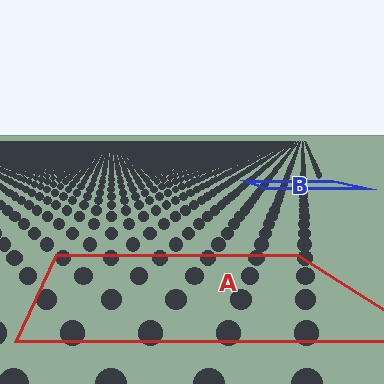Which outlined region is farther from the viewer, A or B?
Region B is farther from the viewer — the texture elements inside it appear smaller and more densely packed.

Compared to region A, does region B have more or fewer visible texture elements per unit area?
Region B has more texture elements per unit area — they are packed more densely because it is farther away.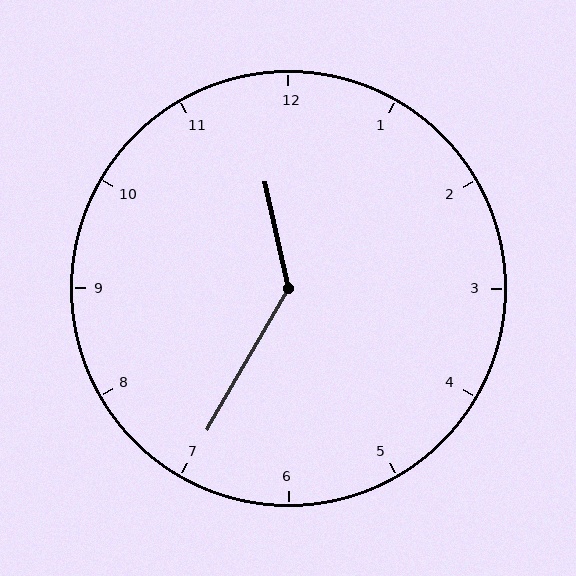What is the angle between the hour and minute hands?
Approximately 138 degrees.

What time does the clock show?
11:35.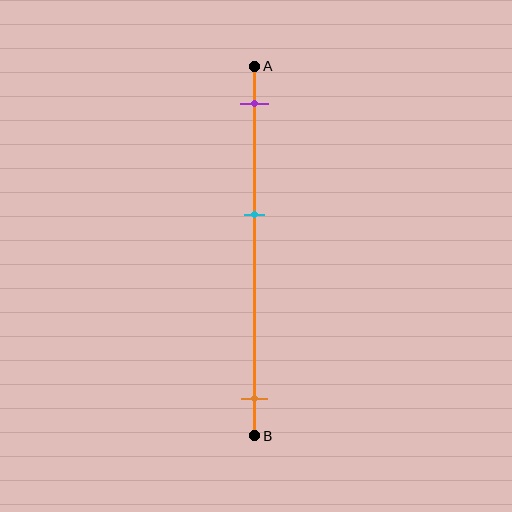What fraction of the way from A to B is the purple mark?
The purple mark is approximately 10% (0.1) of the way from A to B.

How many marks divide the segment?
There are 3 marks dividing the segment.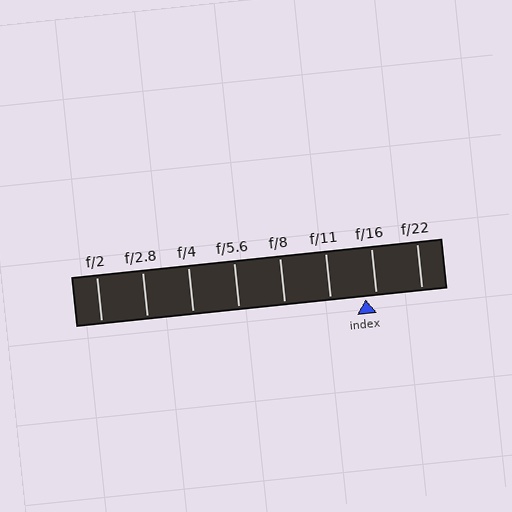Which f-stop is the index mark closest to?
The index mark is closest to f/16.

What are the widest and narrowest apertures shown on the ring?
The widest aperture shown is f/2 and the narrowest is f/22.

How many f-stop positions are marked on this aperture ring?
There are 8 f-stop positions marked.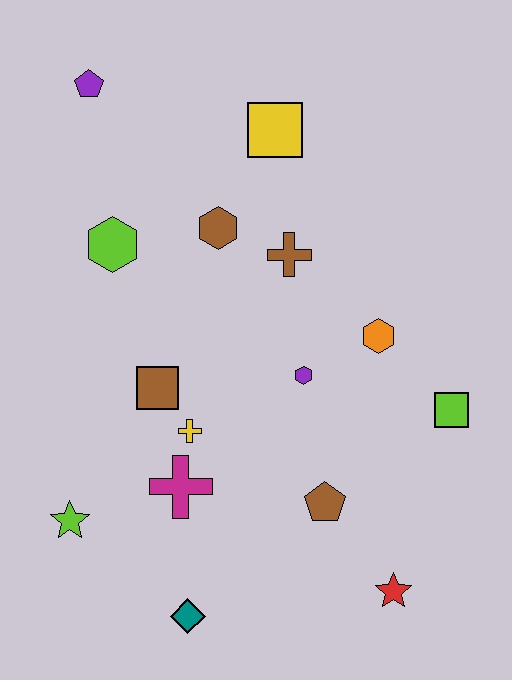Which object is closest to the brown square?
The yellow cross is closest to the brown square.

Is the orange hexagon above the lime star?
Yes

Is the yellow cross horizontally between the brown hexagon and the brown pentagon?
No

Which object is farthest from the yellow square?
The teal diamond is farthest from the yellow square.